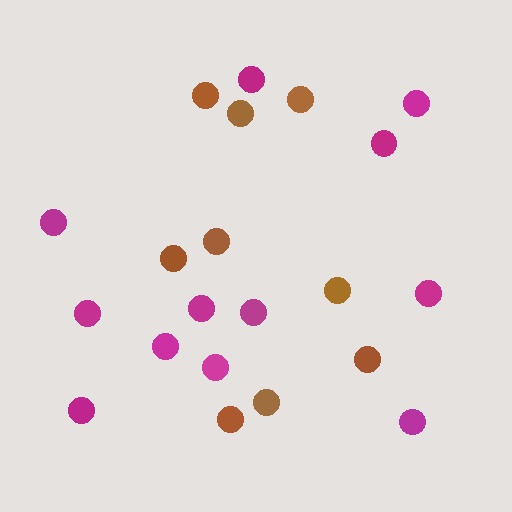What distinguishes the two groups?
There are 2 groups: one group of magenta circles (12) and one group of brown circles (9).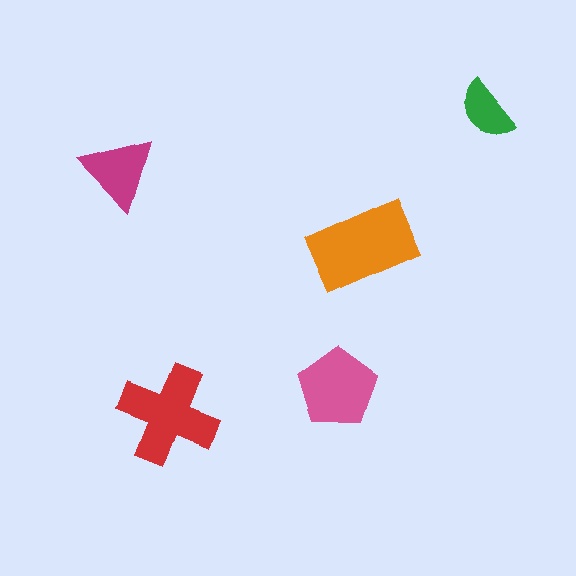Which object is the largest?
The orange rectangle.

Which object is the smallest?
The green semicircle.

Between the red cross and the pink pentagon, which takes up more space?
The red cross.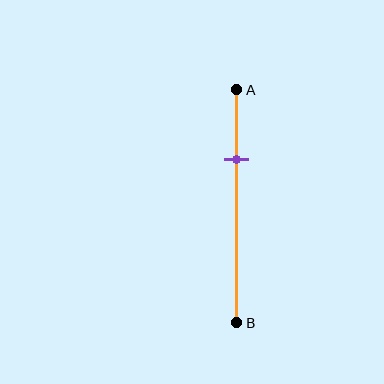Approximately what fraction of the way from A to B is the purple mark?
The purple mark is approximately 30% of the way from A to B.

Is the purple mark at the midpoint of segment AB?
No, the mark is at about 30% from A, not at the 50% midpoint.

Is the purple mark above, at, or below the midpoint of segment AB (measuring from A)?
The purple mark is above the midpoint of segment AB.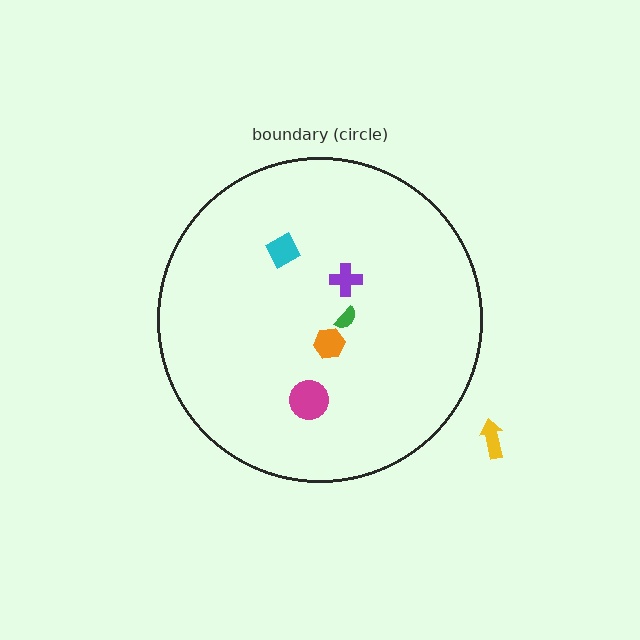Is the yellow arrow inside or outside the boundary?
Outside.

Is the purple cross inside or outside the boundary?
Inside.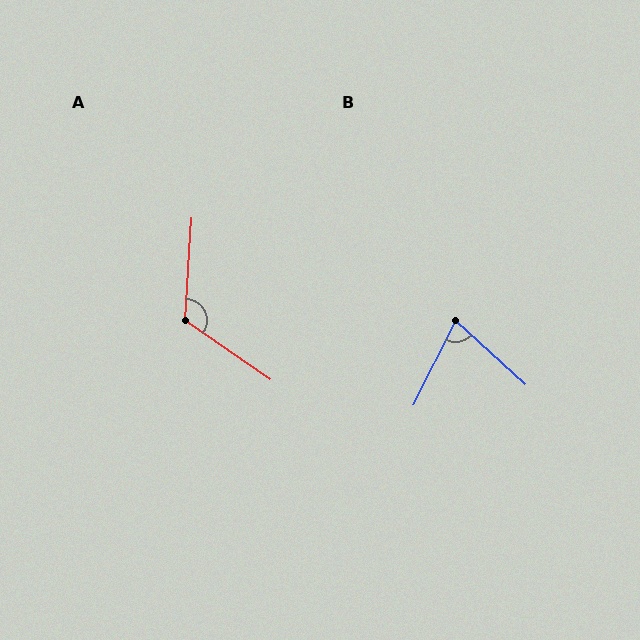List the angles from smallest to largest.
B (74°), A (121°).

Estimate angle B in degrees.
Approximately 74 degrees.